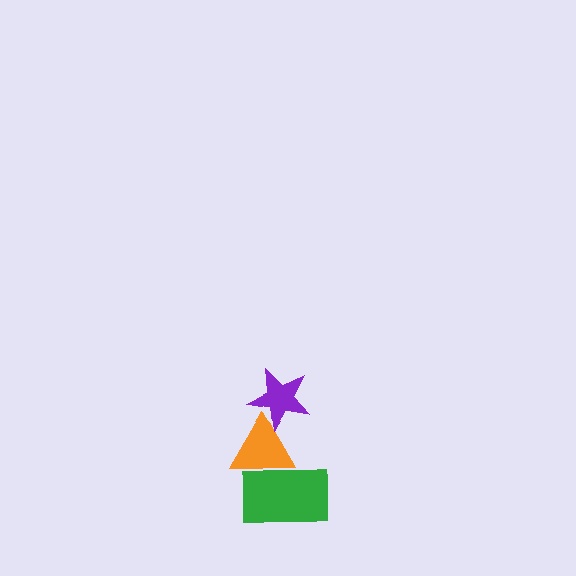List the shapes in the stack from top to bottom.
From top to bottom: the purple star, the orange triangle, the green rectangle.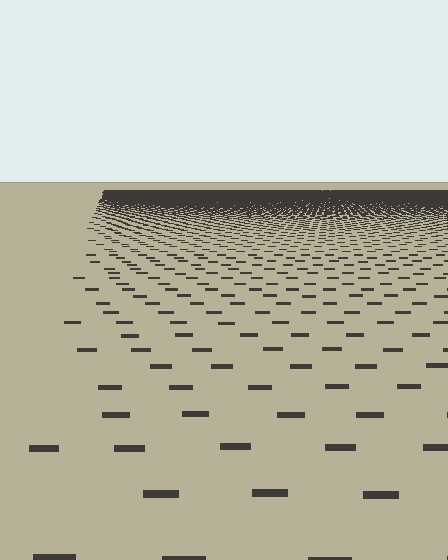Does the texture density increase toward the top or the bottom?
Density increases toward the top.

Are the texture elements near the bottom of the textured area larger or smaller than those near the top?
Larger. Near the bottom, elements are closer to the viewer and appear at a bigger on-screen size.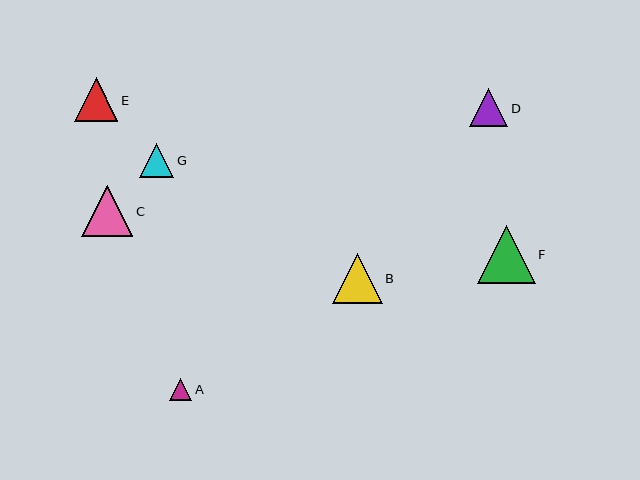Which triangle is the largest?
Triangle F is the largest with a size of approximately 58 pixels.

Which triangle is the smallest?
Triangle A is the smallest with a size of approximately 22 pixels.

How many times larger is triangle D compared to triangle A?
Triangle D is approximately 1.7 times the size of triangle A.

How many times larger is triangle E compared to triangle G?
Triangle E is approximately 1.3 times the size of triangle G.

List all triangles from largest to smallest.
From largest to smallest: F, C, B, E, D, G, A.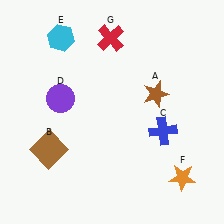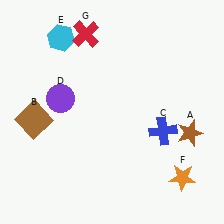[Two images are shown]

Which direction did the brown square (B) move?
The brown square (B) moved up.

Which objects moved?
The objects that moved are: the brown star (A), the brown square (B), the red cross (G).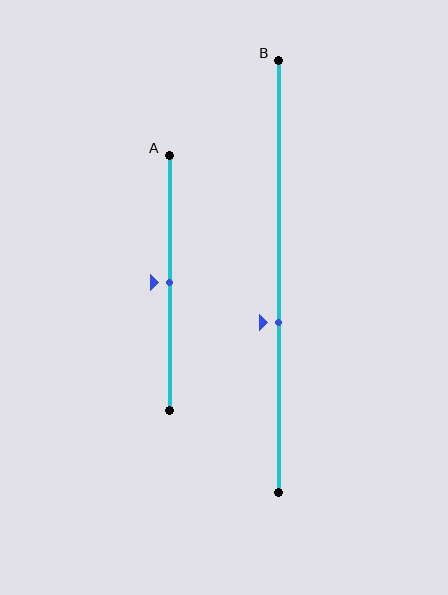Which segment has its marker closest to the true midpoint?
Segment A has its marker closest to the true midpoint.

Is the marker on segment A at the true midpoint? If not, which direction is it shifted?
Yes, the marker on segment A is at the true midpoint.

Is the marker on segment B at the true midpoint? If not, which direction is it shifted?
No, the marker on segment B is shifted downward by about 11% of the segment length.